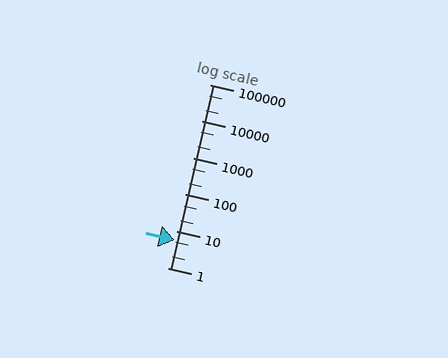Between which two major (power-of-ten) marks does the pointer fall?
The pointer is between 1 and 10.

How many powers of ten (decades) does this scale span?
The scale spans 5 decades, from 1 to 100000.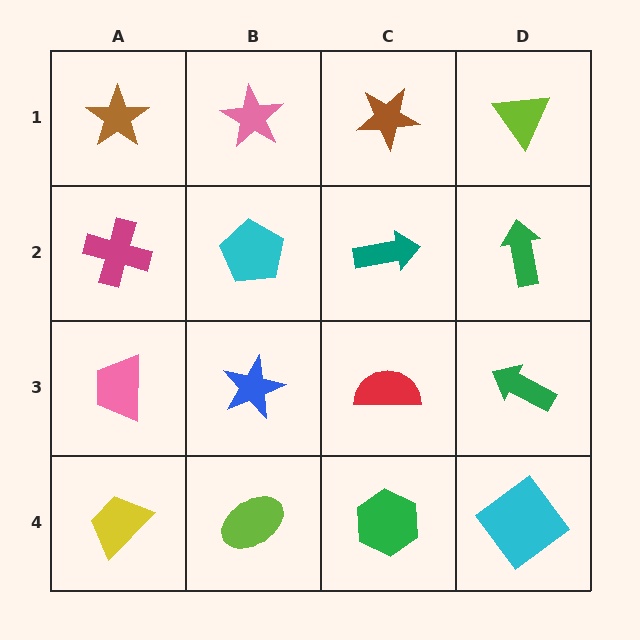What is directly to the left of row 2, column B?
A magenta cross.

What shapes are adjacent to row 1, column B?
A cyan pentagon (row 2, column B), a brown star (row 1, column A), a brown star (row 1, column C).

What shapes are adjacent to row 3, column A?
A magenta cross (row 2, column A), a yellow trapezoid (row 4, column A), a blue star (row 3, column B).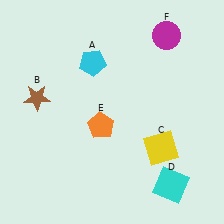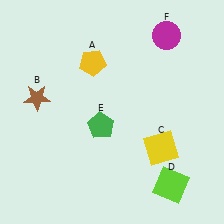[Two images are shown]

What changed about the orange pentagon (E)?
In Image 1, E is orange. In Image 2, it changed to green.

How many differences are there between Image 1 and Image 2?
There are 3 differences between the two images.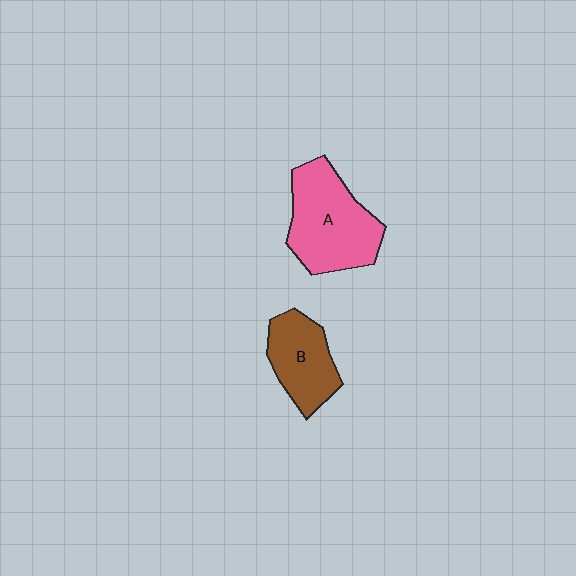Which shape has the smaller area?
Shape B (brown).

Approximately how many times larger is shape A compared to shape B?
Approximately 1.5 times.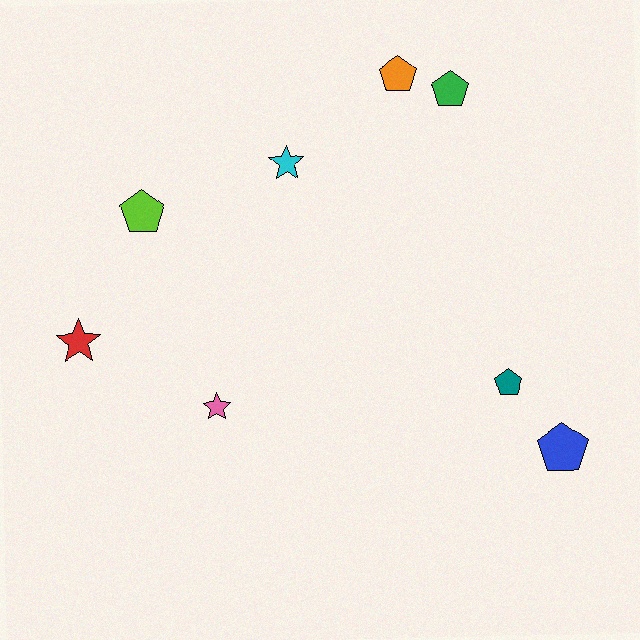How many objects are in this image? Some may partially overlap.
There are 8 objects.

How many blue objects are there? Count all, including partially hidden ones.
There is 1 blue object.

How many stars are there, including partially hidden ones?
There are 3 stars.